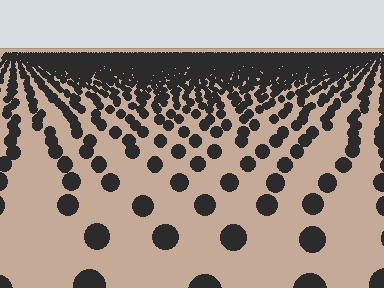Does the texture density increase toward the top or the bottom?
Density increases toward the top.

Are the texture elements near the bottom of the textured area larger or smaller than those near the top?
Larger. Near the bottom, elements are closer to the viewer and appear at a bigger on-screen size.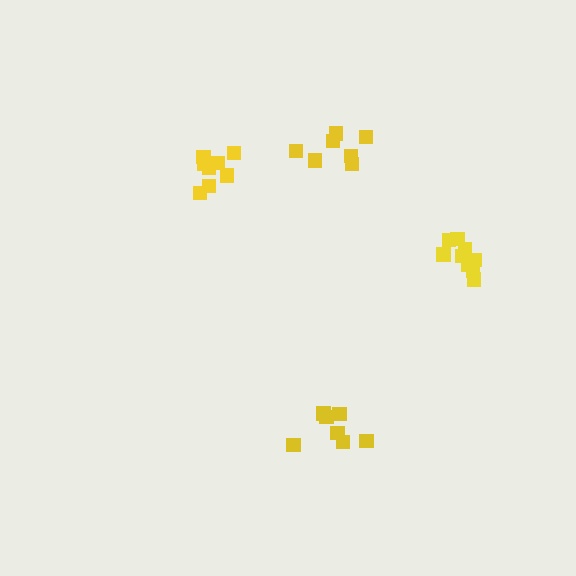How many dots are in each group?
Group 1: 7 dots, Group 2: 10 dots, Group 3: 7 dots, Group 4: 8 dots (32 total).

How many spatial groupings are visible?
There are 4 spatial groupings.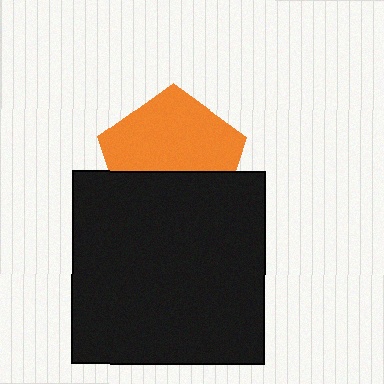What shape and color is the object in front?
The object in front is a black square.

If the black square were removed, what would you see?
You would see the complete orange pentagon.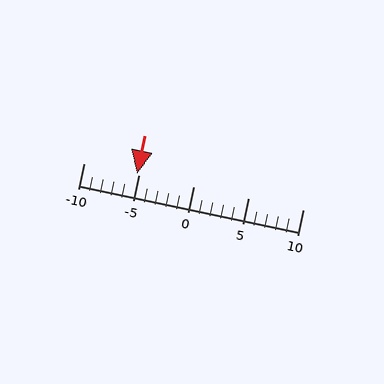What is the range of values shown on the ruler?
The ruler shows values from -10 to 10.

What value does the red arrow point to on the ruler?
The red arrow points to approximately -5.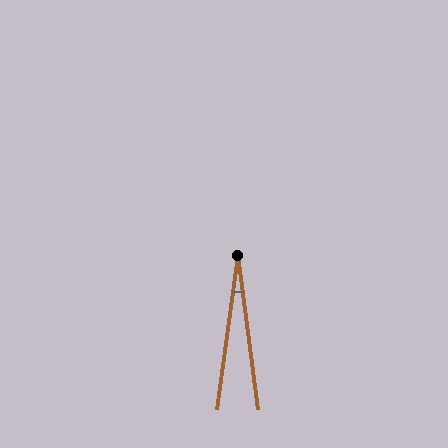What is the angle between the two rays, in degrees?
Approximately 15 degrees.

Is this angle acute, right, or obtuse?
It is acute.